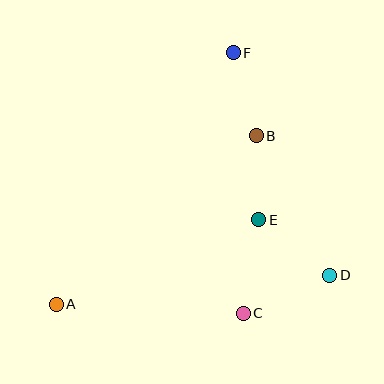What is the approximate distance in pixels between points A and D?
The distance between A and D is approximately 275 pixels.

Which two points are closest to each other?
Points B and E are closest to each other.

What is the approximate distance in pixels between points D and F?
The distance between D and F is approximately 243 pixels.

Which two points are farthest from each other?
Points A and F are farthest from each other.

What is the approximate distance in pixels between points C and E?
The distance between C and E is approximately 95 pixels.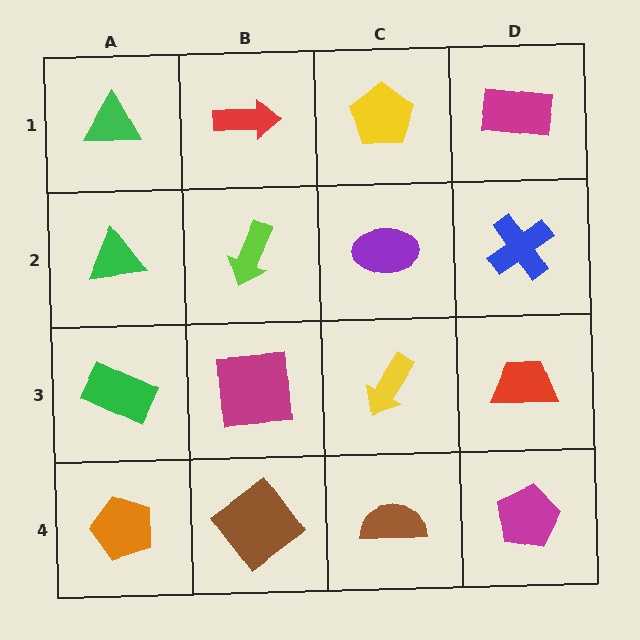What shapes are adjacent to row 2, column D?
A magenta rectangle (row 1, column D), a red trapezoid (row 3, column D), a purple ellipse (row 2, column C).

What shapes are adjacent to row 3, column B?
A lime arrow (row 2, column B), a brown diamond (row 4, column B), a green rectangle (row 3, column A), a yellow arrow (row 3, column C).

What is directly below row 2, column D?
A red trapezoid.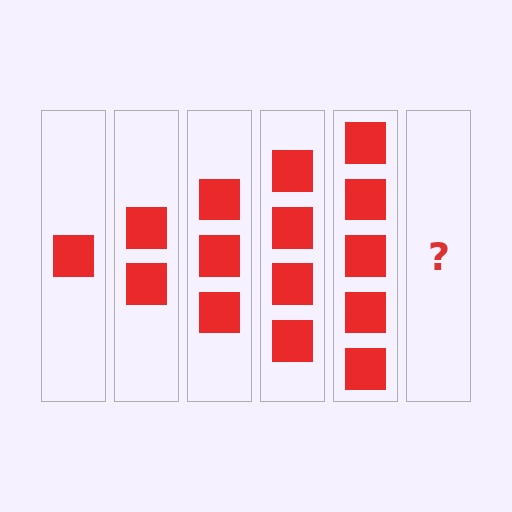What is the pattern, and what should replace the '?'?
The pattern is that each step adds one more square. The '?' should be 6 squares.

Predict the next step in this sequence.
The next step is 6 squares.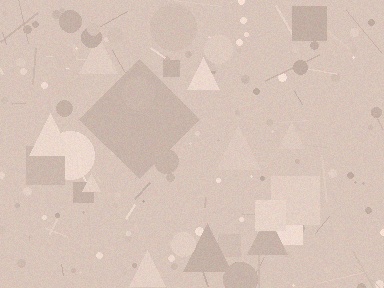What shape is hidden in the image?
A diamond is hidden in the image.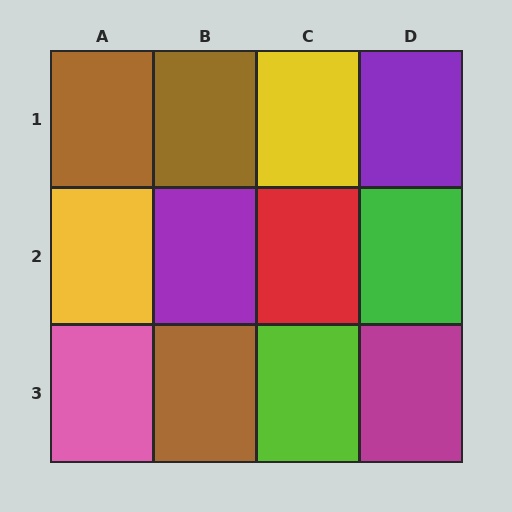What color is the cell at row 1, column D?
Purple.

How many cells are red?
1 cell is red.